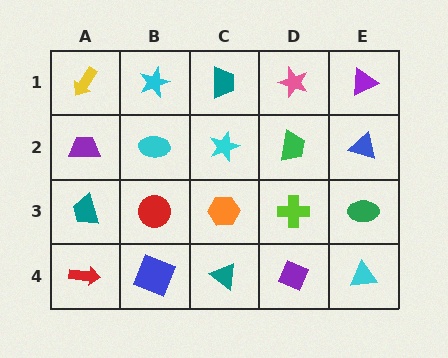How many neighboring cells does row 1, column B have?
3.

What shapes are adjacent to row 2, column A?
A yellow arrow (row 1, column A), a teal trapezoid (row 3, column A), a cyan ellipse (row 2, column B).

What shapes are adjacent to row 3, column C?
A cyan star (row 2, column C), a teal triangle (row 4, column C), a red circle (row 3, column B), a lime cross (row 3, column D).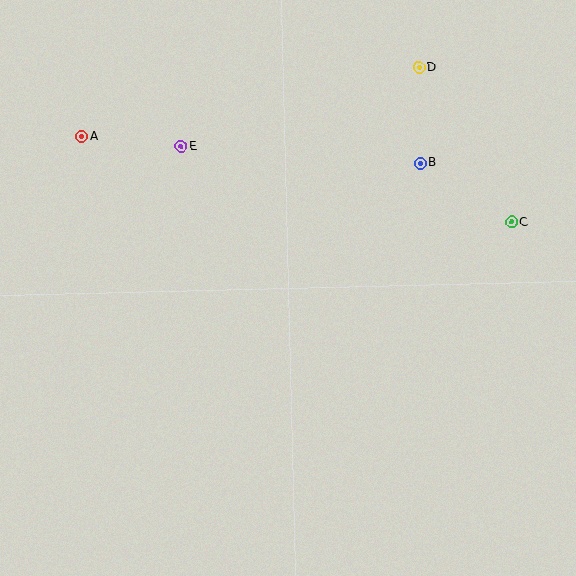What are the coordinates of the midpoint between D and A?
The midpoint between D and A is at (250, 102).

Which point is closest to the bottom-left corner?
Point A is closest to the bottom-left corner.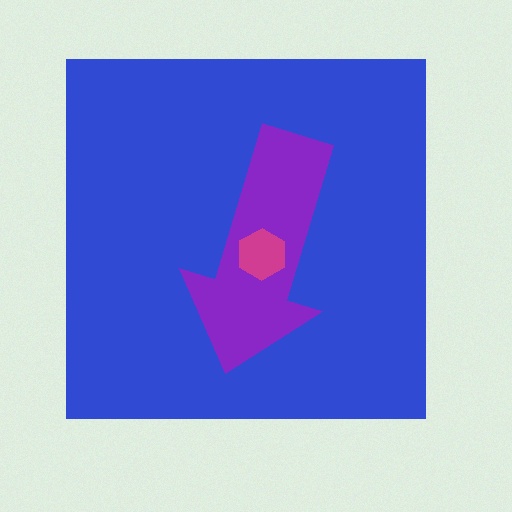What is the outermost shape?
The blue square.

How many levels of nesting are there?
3.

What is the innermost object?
The magenta hexagon.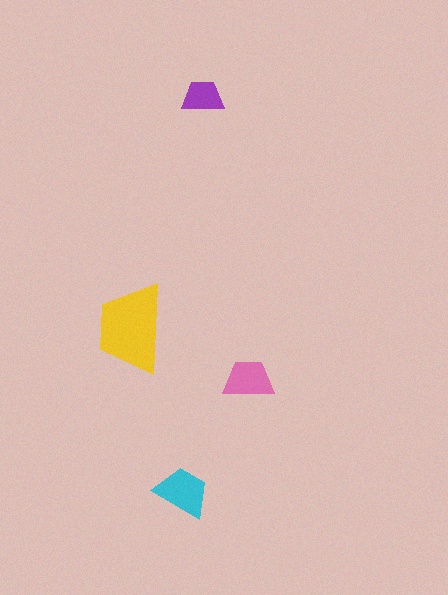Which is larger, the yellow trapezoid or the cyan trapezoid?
The yellow one.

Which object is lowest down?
The cyan trapezoid is bottommost.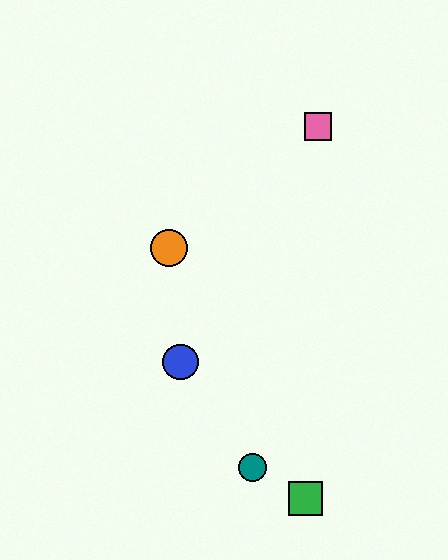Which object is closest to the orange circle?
The blue circle is closest to the orange circle.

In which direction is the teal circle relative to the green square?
The teal circle is to the left of the green square.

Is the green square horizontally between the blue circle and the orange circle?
No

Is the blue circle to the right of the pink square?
No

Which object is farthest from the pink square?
The green square is farthest from the pink square.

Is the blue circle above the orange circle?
No